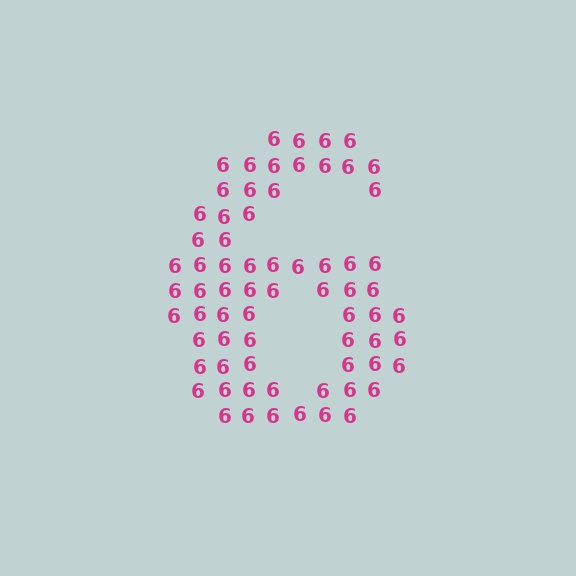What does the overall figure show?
The overall figure shows the digit 6.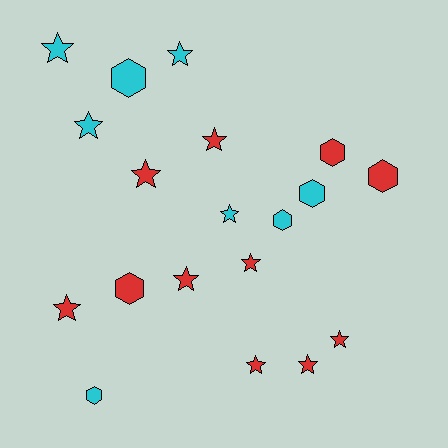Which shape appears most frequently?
Star, with 12 objects.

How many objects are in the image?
There are 19 objects.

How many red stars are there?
There are 8 red stars.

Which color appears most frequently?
Red, with 11 objects.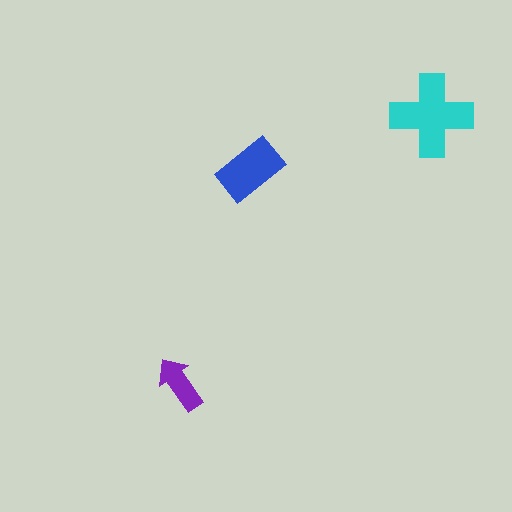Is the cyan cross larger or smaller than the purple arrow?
Larger.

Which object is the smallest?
The purple arrow.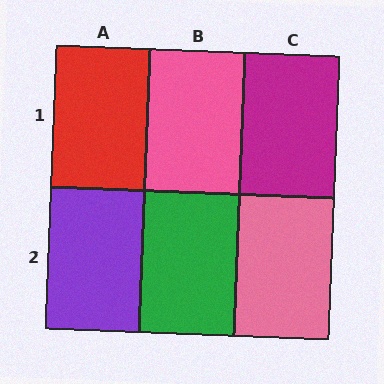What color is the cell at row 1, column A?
Red.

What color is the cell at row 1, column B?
Pink.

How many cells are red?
1 cell is red.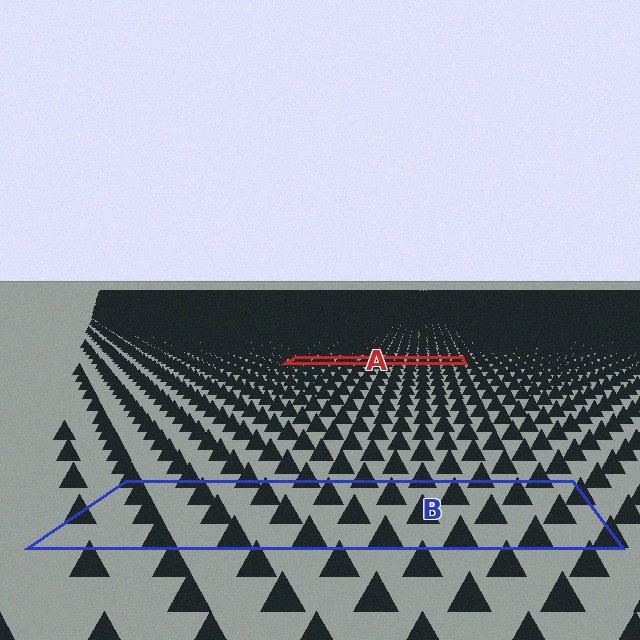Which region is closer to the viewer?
Region B is closer. The texture elements there are larger and more spread out.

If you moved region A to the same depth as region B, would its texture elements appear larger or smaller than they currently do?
They would appear larger. At a closer depth, the same texture elements are projected at a bigger on-screen size.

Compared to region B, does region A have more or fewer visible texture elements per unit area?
Region A has more texture elements per unit area — they are packed more densely because it is farther away.